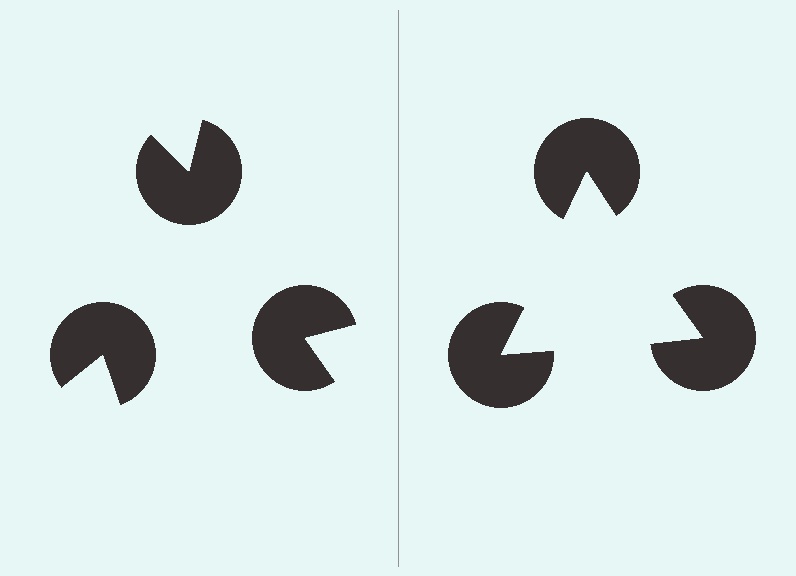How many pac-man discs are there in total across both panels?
6 — 3 on each side.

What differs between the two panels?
The pac-man discs are positioned identically on both sides; only the wedge orientations differ. On the right they align to a triangle; on the left they are misaligned.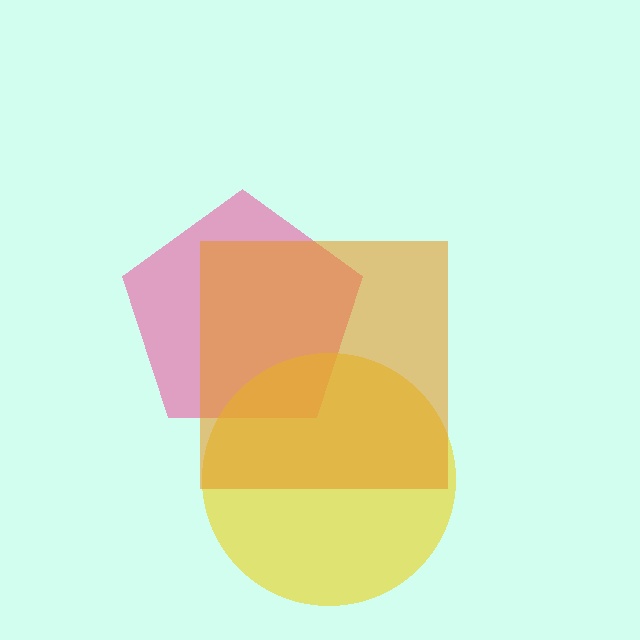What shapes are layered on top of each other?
The layered shapes are: a pink pentagon, a yellow circle, an orange square.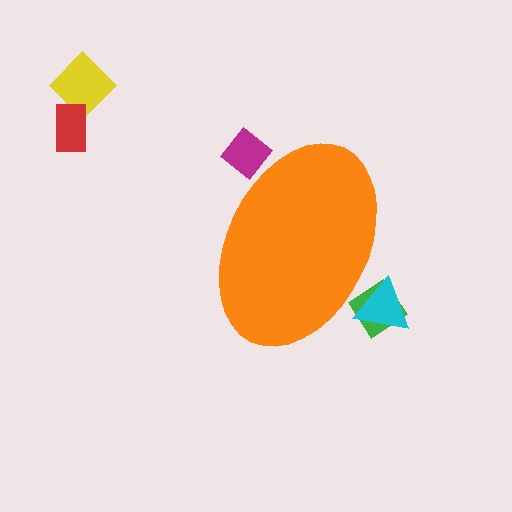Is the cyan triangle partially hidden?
Yes, the cyan triangle is partially hidden behind the orange ellipse.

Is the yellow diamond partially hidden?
No, the yellow diamond is fully visible.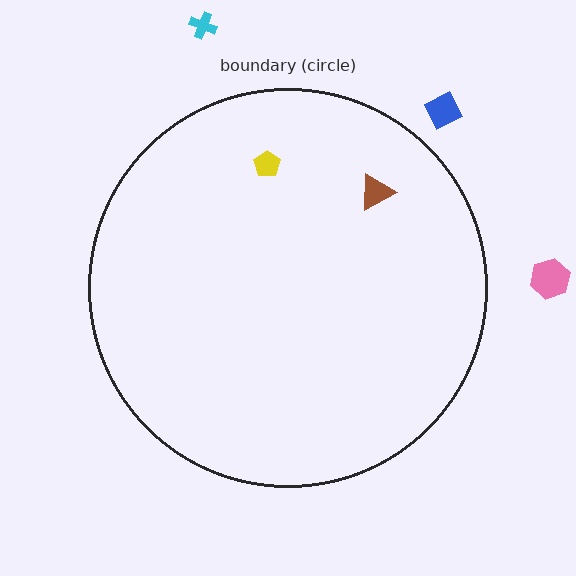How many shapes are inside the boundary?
2 inside, 3 outside.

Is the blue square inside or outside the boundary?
Outside.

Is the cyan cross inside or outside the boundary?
Outside.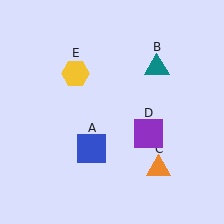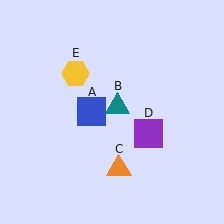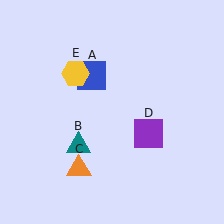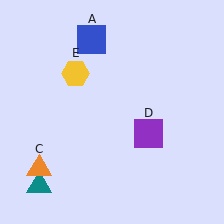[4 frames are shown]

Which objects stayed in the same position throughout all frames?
Purple square (object D) and yellow hexagon (object E) remained stationary.